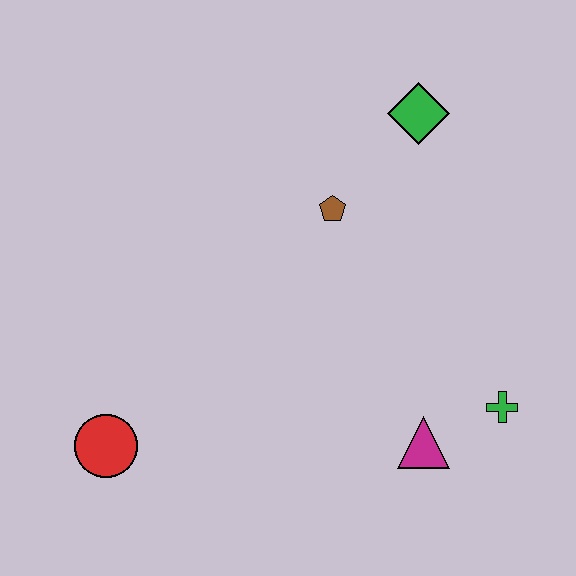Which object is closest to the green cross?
The magenta triangle is closest to the green cross.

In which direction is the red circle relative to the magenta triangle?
The red circle is to the left of the magenta triangle.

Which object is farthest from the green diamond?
The red circle is farthest from the green diamond.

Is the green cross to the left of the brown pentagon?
No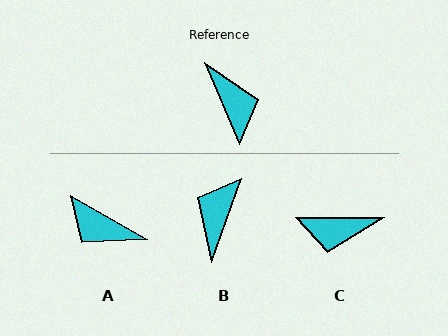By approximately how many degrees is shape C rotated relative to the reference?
Approximately 113 degrees clockwise.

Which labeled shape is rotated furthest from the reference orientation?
A, about 143 degrees away.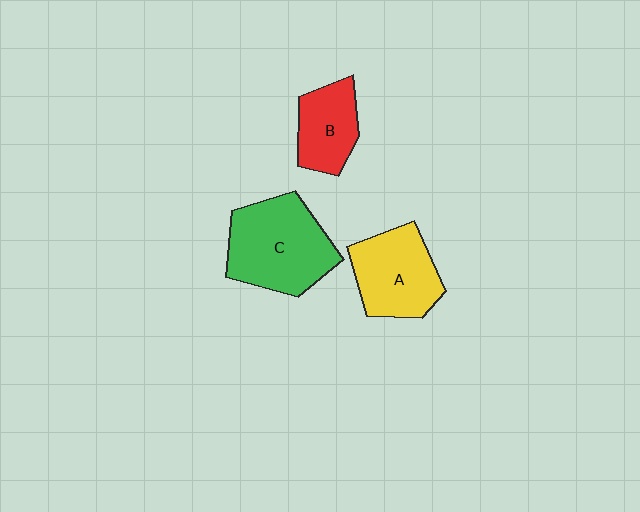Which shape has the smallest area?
Shape B (red).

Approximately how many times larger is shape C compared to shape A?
Approximately 1.3 times.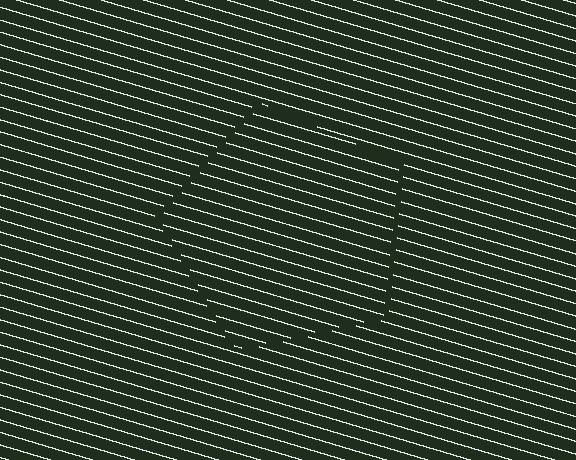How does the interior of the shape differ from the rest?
The interior of the shape contains the same grating, shifted by half a period — the contour is defined by the phase discontinuity where line-ends from the inner and outer gratings abut.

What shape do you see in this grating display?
An illusory pentagon. The interior of the shape contains the same grating, shifted by half a period — the contour is defined by the phase discontinuity where line-ends from the inner and outer gratings abut.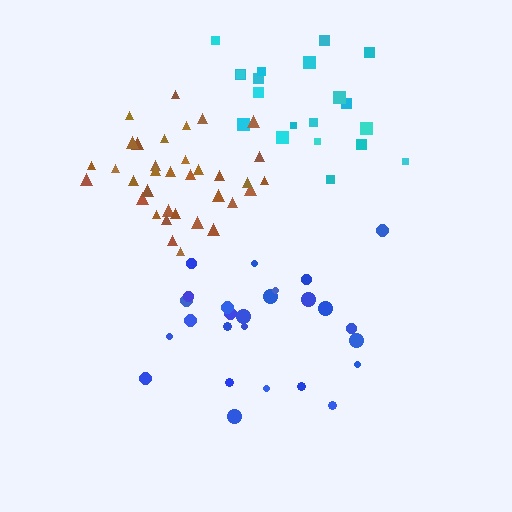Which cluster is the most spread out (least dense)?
Blue.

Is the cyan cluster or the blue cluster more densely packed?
Cyan.